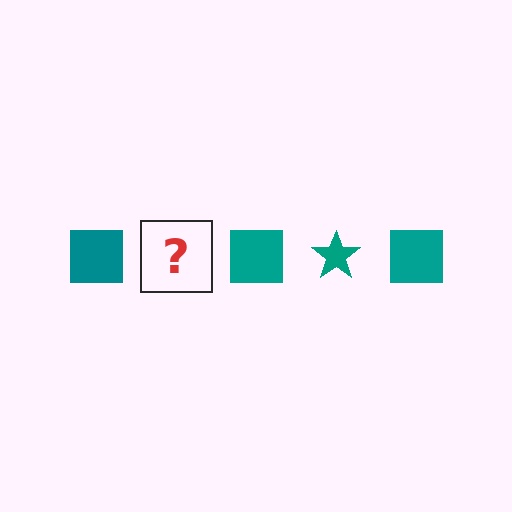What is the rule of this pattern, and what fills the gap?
The rule is that the pattern cycles through square, star shapes in teal. The gap should be filled with a teal star.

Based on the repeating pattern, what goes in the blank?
The blank should be a teal star.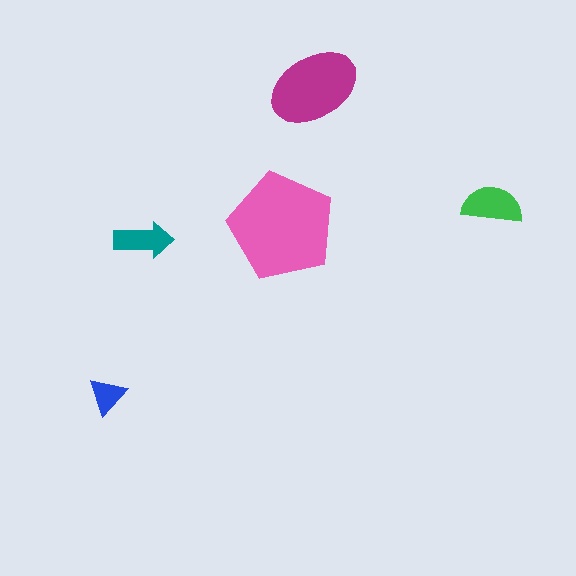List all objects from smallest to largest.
The blue triangle, the teal arrow, the green semicircle, the magenta ellipse, the pink pentagon.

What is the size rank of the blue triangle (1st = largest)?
5th.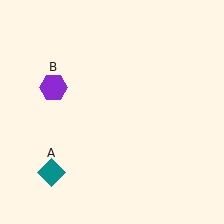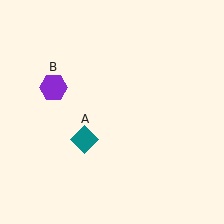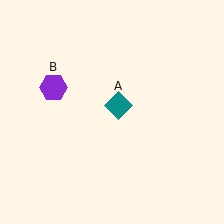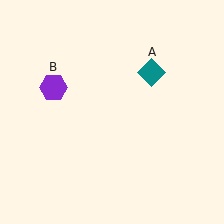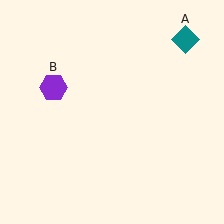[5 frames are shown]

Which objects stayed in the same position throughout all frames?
Purple hexagon (object B) remained stationary.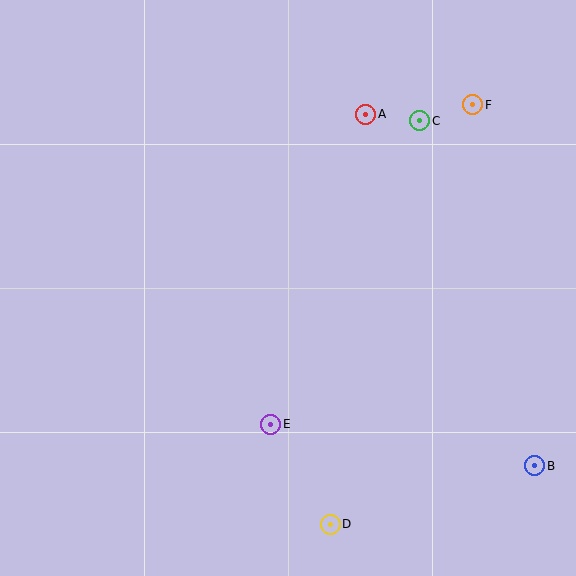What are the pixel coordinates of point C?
Point C is at (420, 121).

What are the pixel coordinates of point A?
Point A is at (366, 114).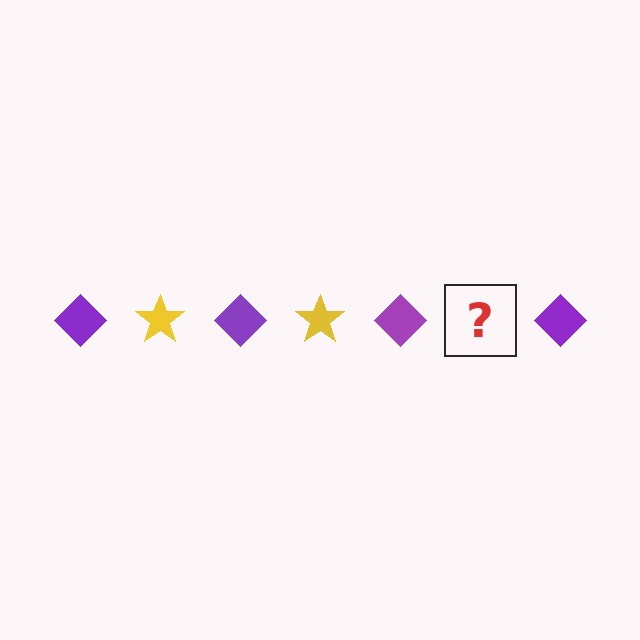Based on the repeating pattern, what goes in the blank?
The blank should be a yellow star.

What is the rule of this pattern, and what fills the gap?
The rule is that the pattern alternates between purple diamond and yellow star. The gap should be filled with a yellow star.